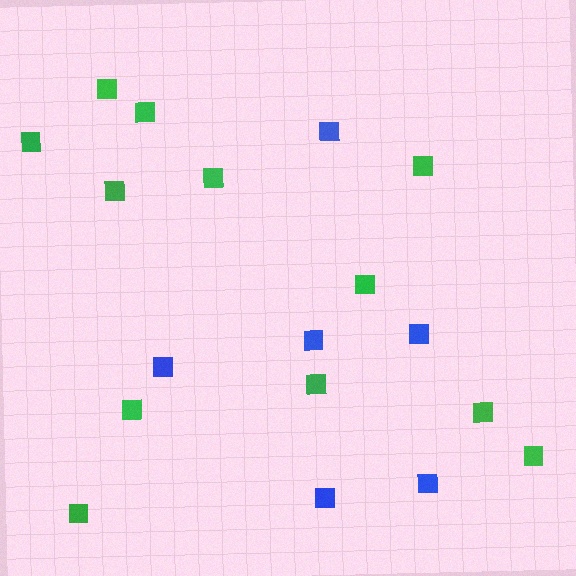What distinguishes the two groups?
There are 2 groups: one group of blue squares (6) and one group of green squares (12).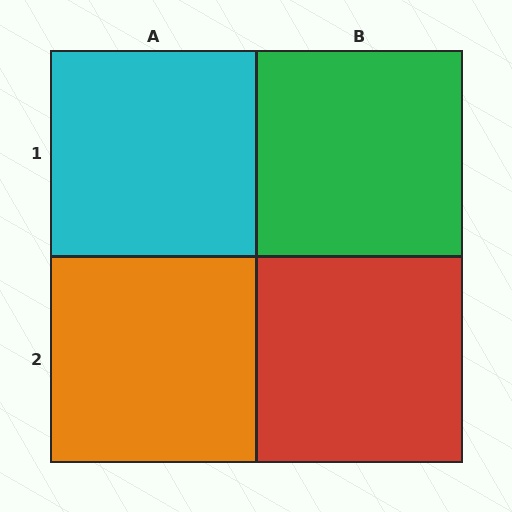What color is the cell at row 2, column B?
Red.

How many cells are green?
1 cell is green.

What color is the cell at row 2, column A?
Orange.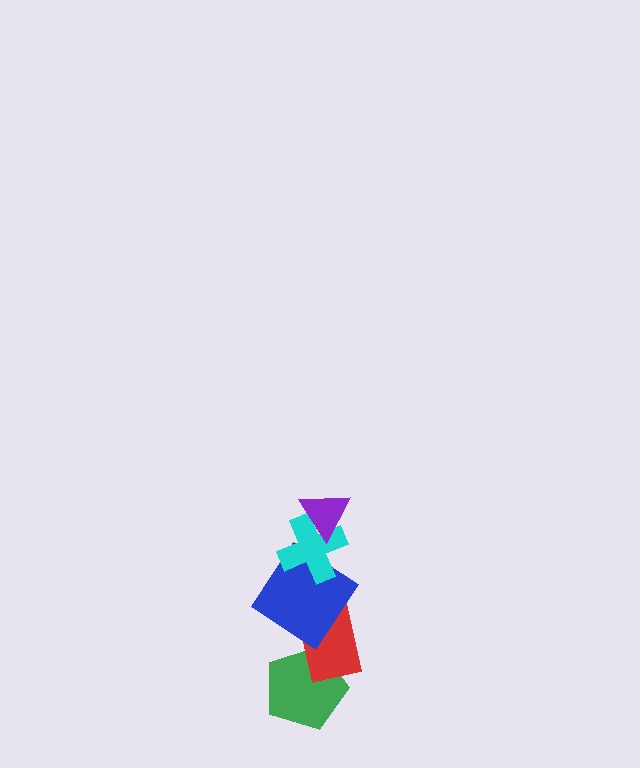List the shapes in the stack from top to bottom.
From top to bottom: the purple triangle, the cyan cross, the blue diamond, the red rectangle, the green pentagon.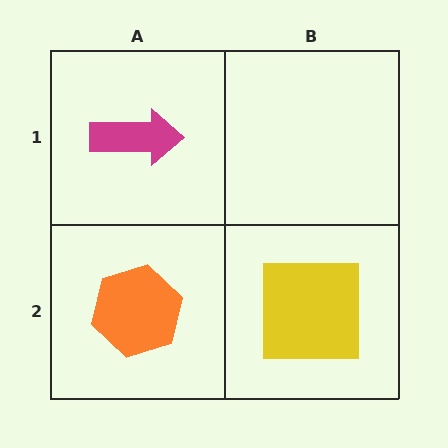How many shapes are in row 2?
2 shapes.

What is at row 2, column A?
An orange hexagon.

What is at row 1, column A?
A magenta arrow.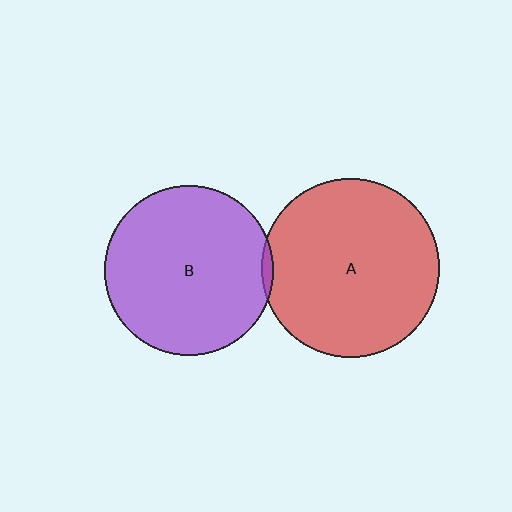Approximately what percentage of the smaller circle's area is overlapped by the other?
Approximately 5%.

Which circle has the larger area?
Circle A (red).